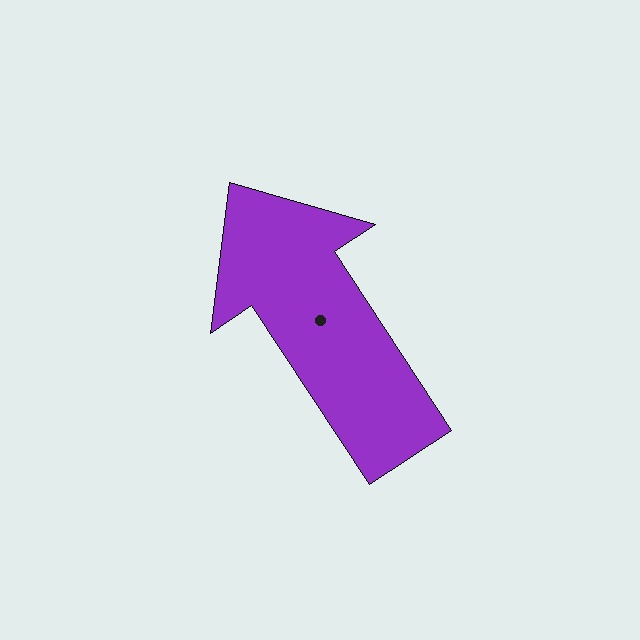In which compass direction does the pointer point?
Northwest.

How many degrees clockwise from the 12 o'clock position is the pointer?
Approximately 327 degrees.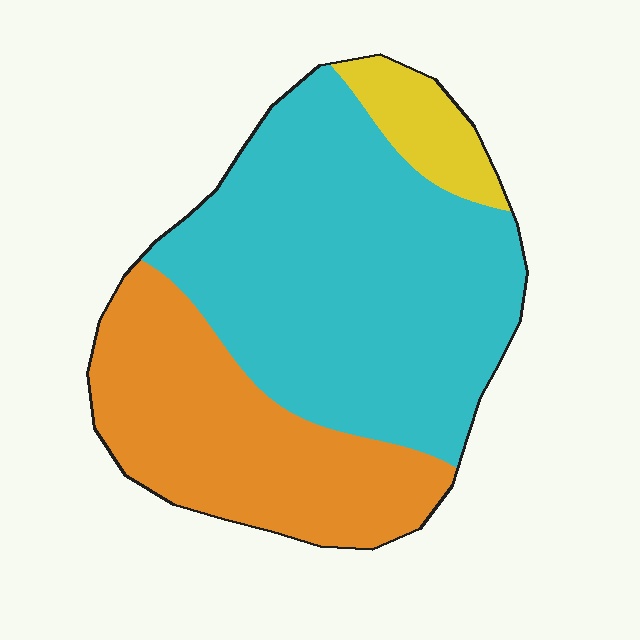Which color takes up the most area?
Cyan, at roughly 60%.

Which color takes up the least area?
Yellow, at roughly 10%.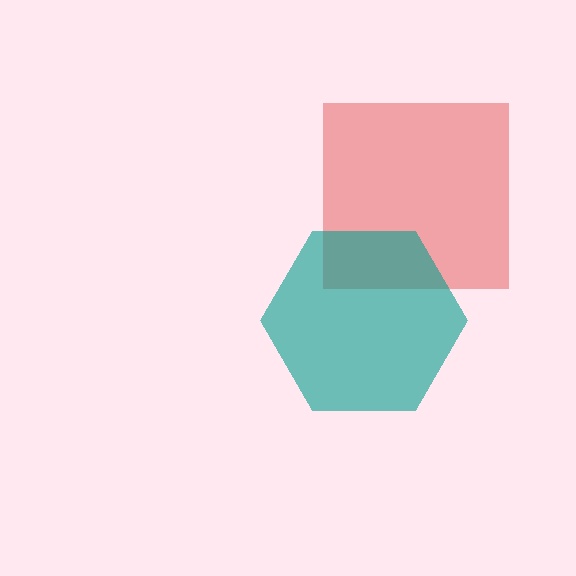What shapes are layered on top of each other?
The layered shapes are: a red square, a teal hexagon.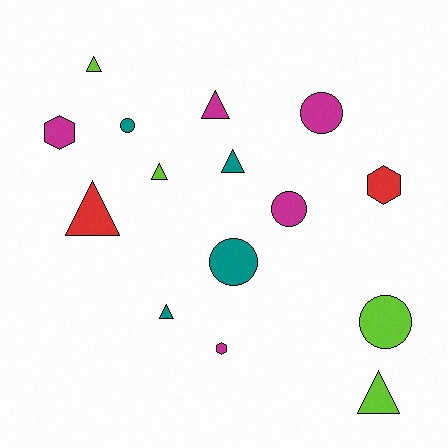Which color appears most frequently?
Magenta, with 5 objects.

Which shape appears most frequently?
Triangle, with 7 objects.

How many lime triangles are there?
There are 3 lime triangles.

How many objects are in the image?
There are 15 objects.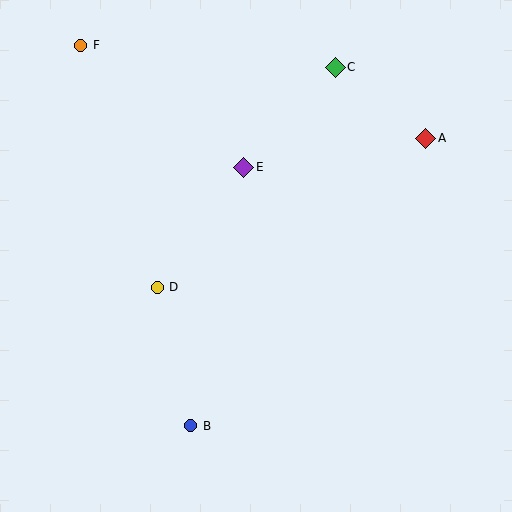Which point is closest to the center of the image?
Point E at (244, 167) is closest to the center.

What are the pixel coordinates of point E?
Point E is at (244, 167).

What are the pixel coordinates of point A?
Point A is at (426, 138).